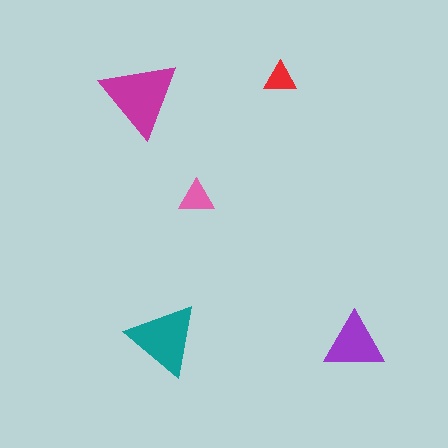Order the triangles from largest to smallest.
the magenta one, the teal one, the purple one, the pink one, the red one.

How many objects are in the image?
There are 5 objects in the image.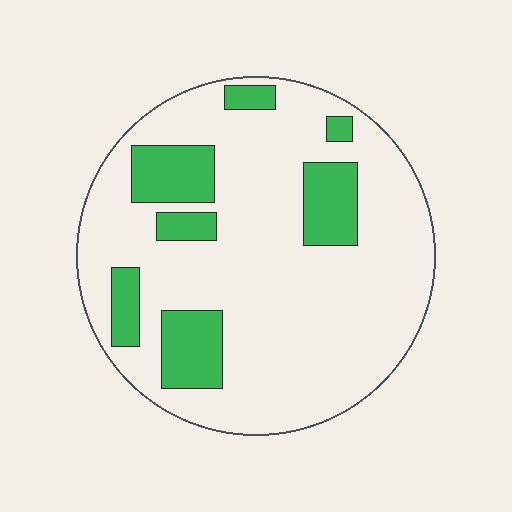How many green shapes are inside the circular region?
7.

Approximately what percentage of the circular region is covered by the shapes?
Approximately 20%.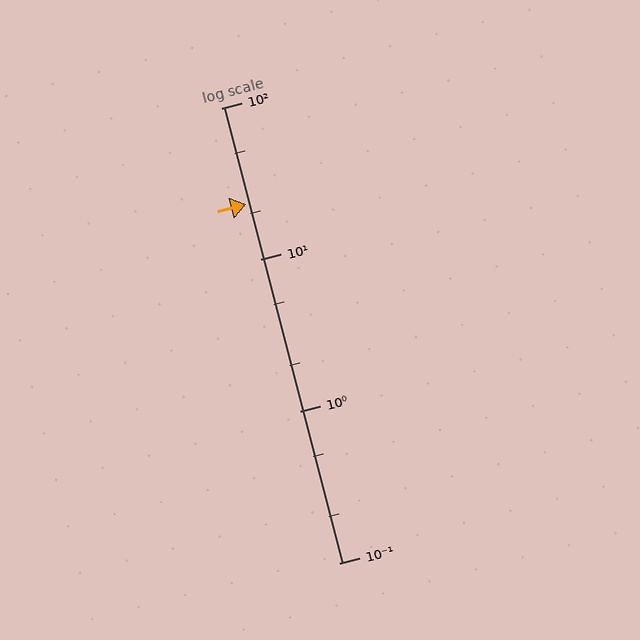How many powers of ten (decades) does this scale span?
The scale spans 3 decades, from 0.1 to 100.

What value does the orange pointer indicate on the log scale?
The pointer indicates approximately 23.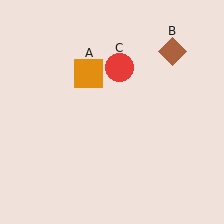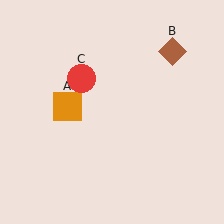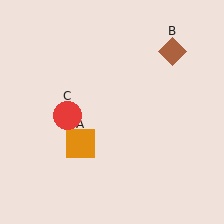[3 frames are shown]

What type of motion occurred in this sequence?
The orange square (object A), red circle (object C) rotated counterclockwise around the center of the scene.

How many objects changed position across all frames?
2 objects changed position: orange square (object A), red circle (object C).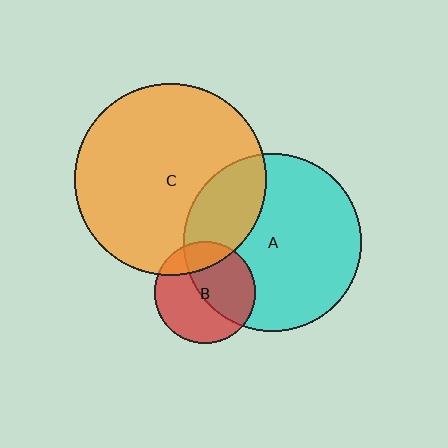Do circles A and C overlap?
Yes.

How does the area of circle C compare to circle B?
Approximately 3.6 times.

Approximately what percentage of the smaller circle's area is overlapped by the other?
Approximately 25%.